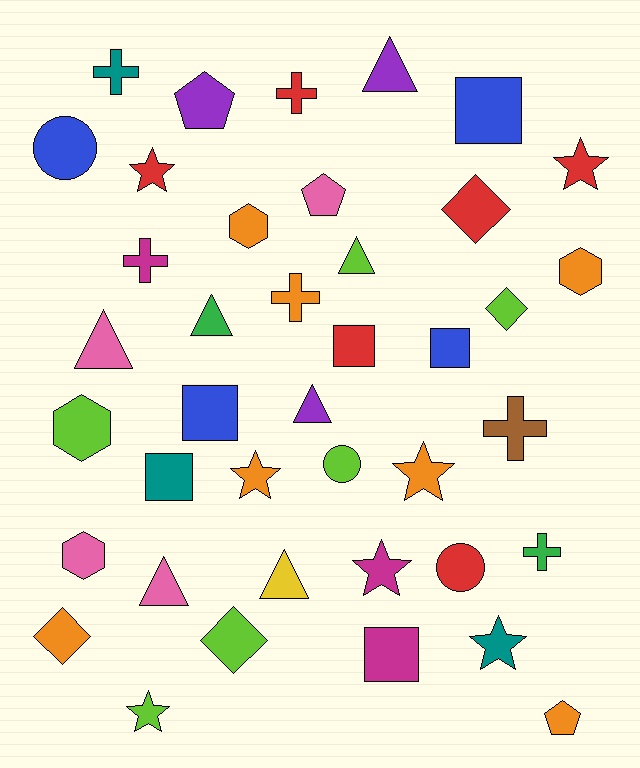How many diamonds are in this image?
There are 4 diamonds.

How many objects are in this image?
There are 40 objects.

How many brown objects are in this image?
There is 1 brown object.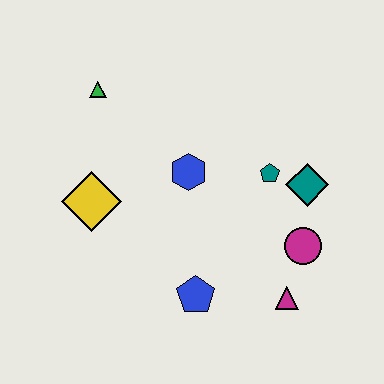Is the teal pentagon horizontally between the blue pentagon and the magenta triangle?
Yes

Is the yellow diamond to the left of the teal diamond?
Yes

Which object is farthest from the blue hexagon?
The magenta triangle is farthest from the blue hexagon.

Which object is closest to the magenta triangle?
The magenta circle is closest to the magenta triangle.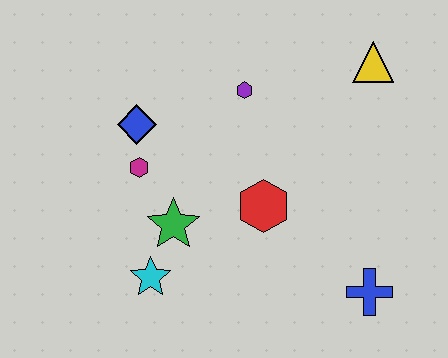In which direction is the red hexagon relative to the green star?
The red hexagon is to the right of the green star.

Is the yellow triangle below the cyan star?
No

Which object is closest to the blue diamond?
The magenta hexagon is closest to the blue diamond.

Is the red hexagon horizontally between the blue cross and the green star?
Yes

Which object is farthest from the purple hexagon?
The blue cross is farthest from the purple hexagon.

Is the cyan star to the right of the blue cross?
No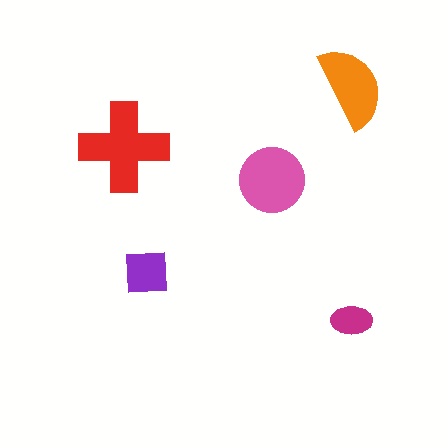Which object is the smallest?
The magenta ellipse.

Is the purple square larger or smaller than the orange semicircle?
Smaller.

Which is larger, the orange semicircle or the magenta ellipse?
The orange semicircle.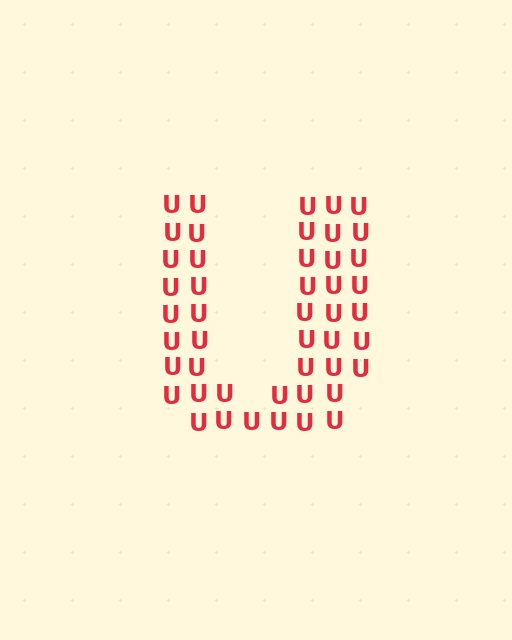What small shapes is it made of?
It is made of small letter U's.